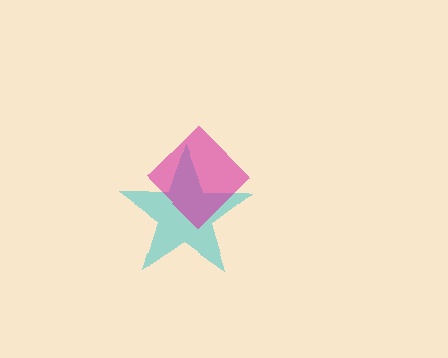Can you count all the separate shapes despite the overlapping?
Yes, there are 2 separate shapes.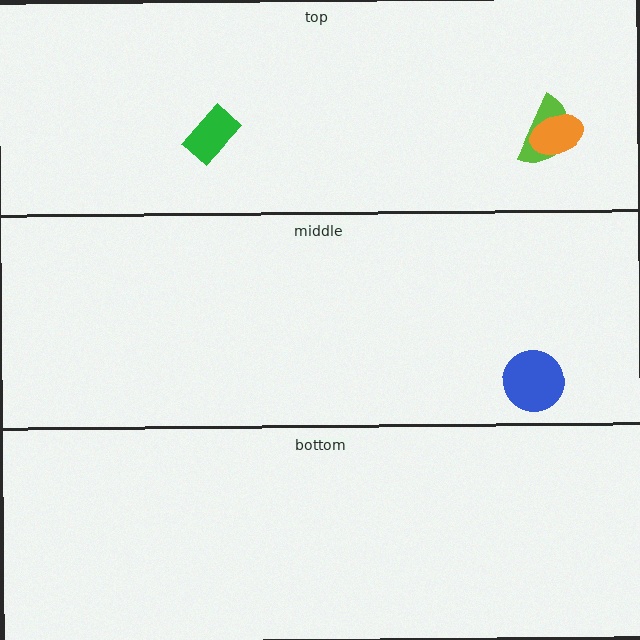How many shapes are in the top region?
3.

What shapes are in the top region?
The lime semicircle, the orange ellipse, the green rectangle.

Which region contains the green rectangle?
The top region.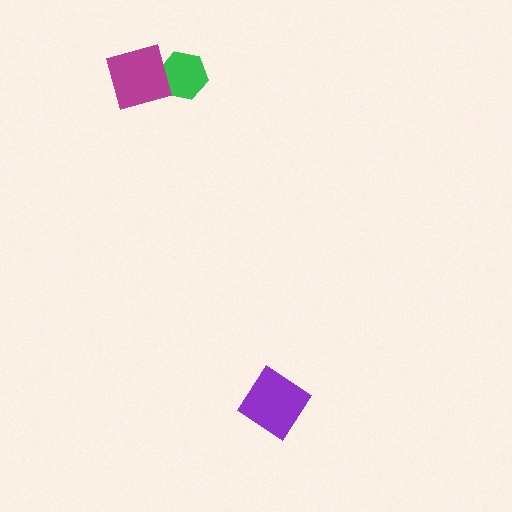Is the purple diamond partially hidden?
No, no other shape covers it.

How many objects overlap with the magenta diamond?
1 object overlaps with the magenta diamond.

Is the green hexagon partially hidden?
Yes, it is partially covered by another shape.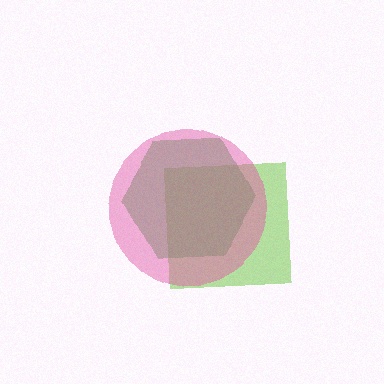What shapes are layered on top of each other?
The layered shapes are: a lime square, a green hexagon, a pink circle.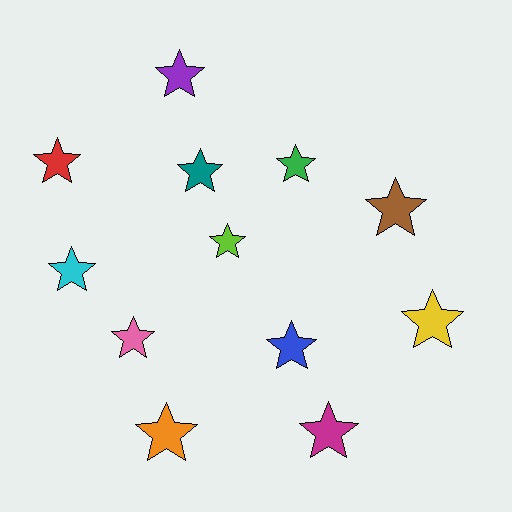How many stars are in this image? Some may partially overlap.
There are 12 stars.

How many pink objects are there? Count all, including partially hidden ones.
There is 1 pink object.